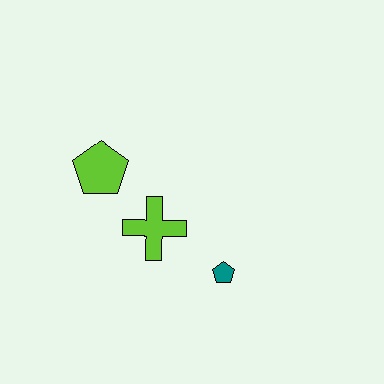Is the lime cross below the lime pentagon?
Yes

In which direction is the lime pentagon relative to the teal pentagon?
The lime pentagon is to the left of the teal pentagon.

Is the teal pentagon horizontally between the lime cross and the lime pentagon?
No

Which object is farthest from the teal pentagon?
The lime pentagon is farthest from the teal pentagon.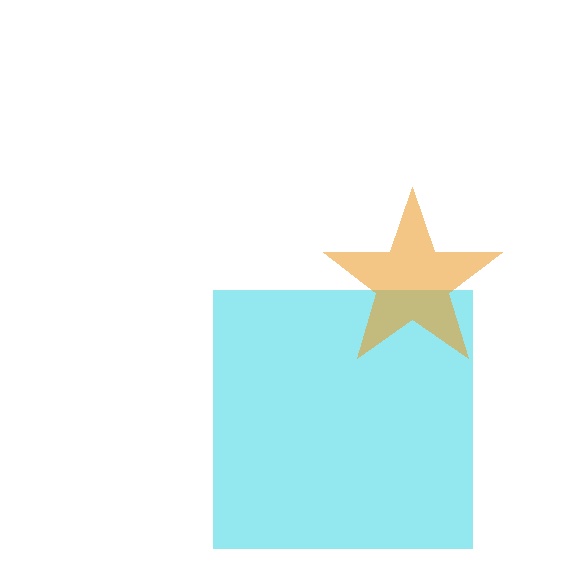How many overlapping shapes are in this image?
There are 2 overlapping shapes in the image.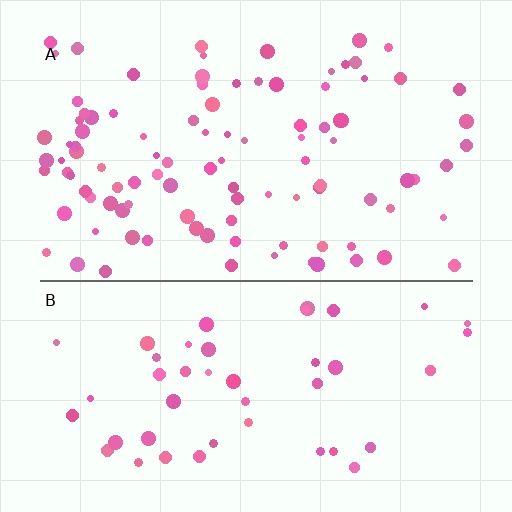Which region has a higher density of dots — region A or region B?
A (the top).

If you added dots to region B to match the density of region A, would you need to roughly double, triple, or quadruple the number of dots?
Approximately double.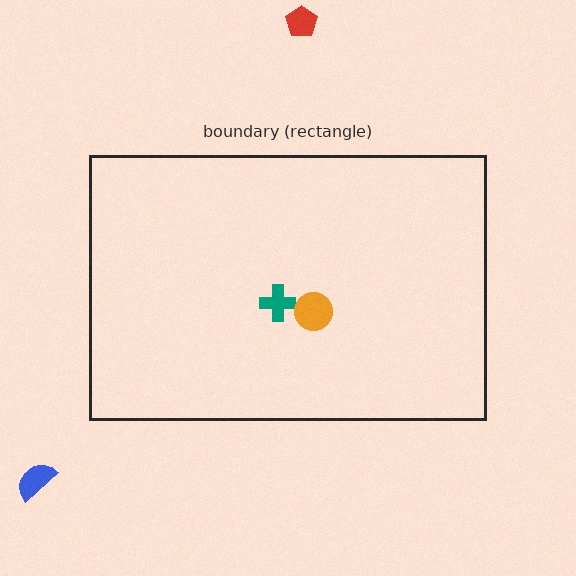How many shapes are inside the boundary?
2 inside, 2 outside.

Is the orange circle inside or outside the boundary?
Inside.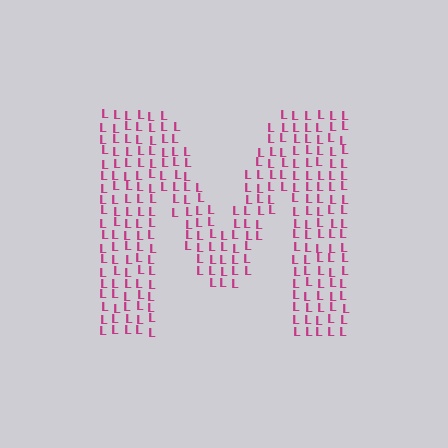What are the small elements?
The small elements are letter L's.